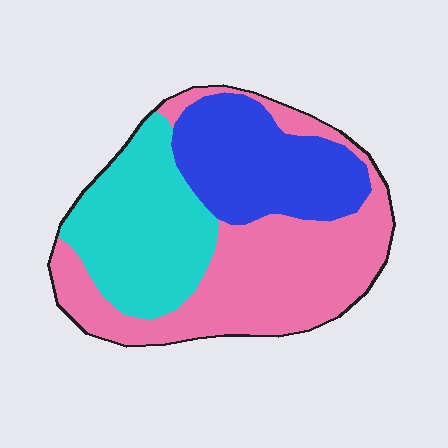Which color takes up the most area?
Pink, at roughly 45%.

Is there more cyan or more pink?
Pink.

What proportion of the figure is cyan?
Cyan takes up between a quarter and a half of the figure.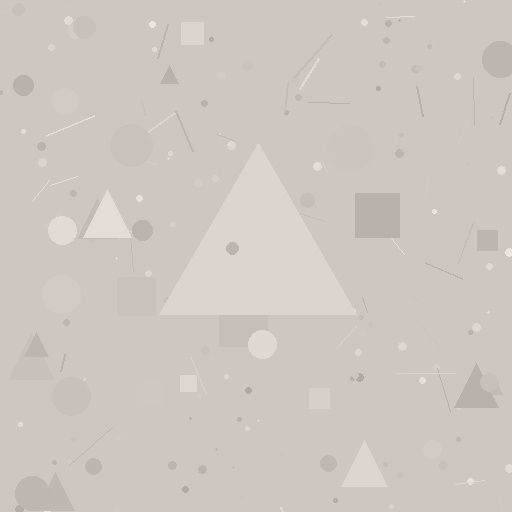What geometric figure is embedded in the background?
A triangle is embedded in the background.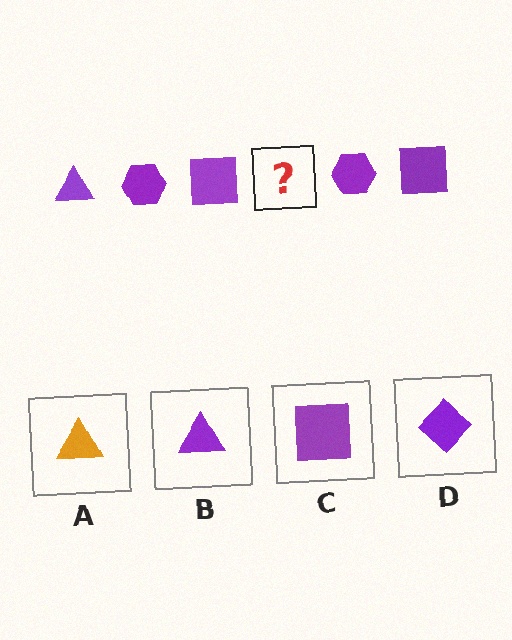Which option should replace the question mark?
Option B.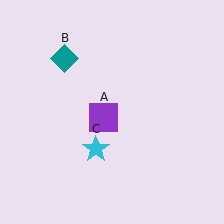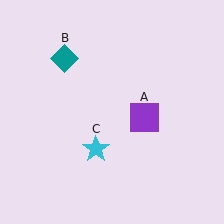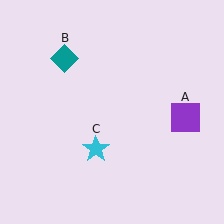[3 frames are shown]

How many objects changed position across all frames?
1 object changed position: purple square (object A).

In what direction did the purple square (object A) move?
The purple square (object A) moved right.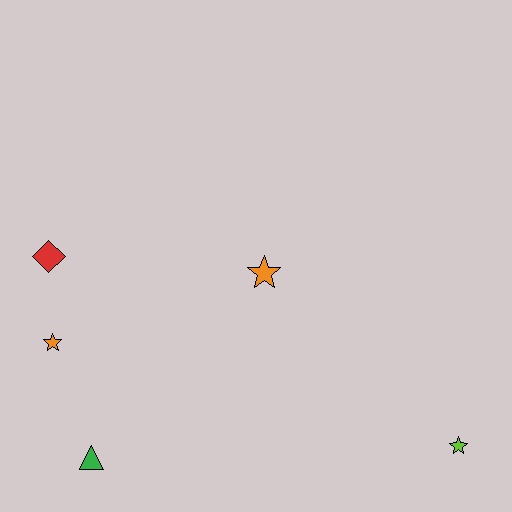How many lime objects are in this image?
There is 1 lime object.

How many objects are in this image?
There are 5 objects.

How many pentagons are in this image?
There are no pentagons.